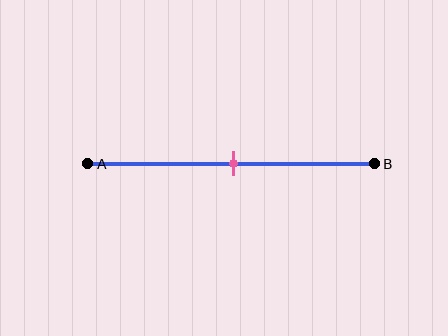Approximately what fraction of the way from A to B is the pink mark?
The pink mark is approximately 50% of the way from A to B.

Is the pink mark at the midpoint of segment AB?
Yes, the mark is approximately at the midpoint.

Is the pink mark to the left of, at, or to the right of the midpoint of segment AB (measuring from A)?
The pink mark is approximately at the midpoint of segment AB.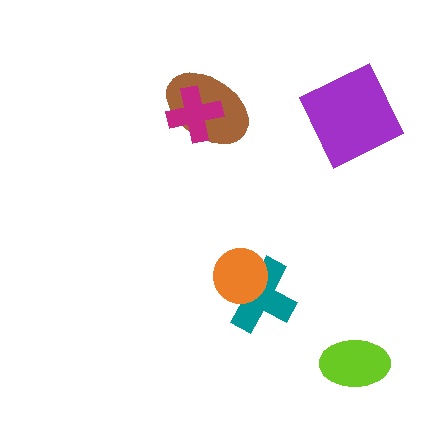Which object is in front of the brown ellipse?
The magenta cross is in front of the brown ellipse.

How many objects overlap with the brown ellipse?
1 object overlaps with the brown ellipse.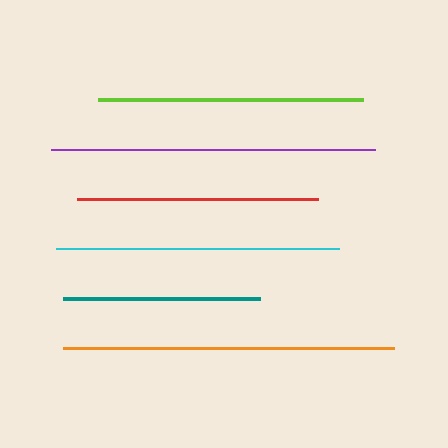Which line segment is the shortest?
The teal line is the shortest at approximately 197 pixels.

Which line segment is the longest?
The orange line is the longest at approximately 331 pixels.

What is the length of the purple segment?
The purple segment is approximately 323 pixels long.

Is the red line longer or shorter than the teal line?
The red line is longer than the teal line.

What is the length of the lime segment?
The lime segment is approximately 265 pixels long.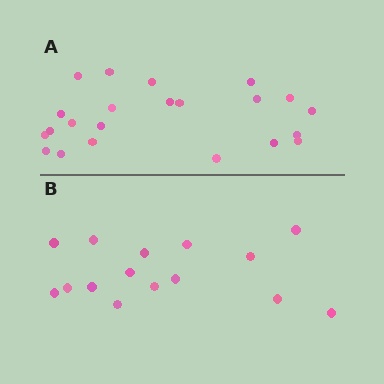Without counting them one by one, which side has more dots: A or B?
Region A (the top region) has more dots.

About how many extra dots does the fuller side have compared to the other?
Region A has roughly 8 or so more dots than region B.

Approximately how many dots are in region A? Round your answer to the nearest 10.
About 20 dots. (The exact count is 22, which rounds to 20.)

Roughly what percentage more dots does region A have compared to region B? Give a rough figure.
About 45% more.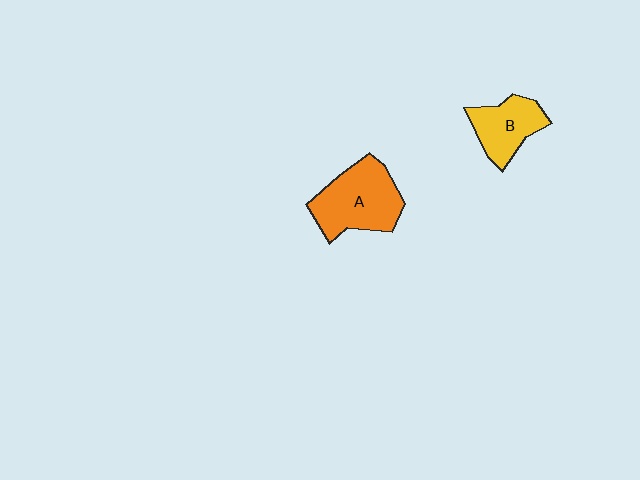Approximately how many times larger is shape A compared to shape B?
Approximately 1.5 times.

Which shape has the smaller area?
Shape B (yellow).